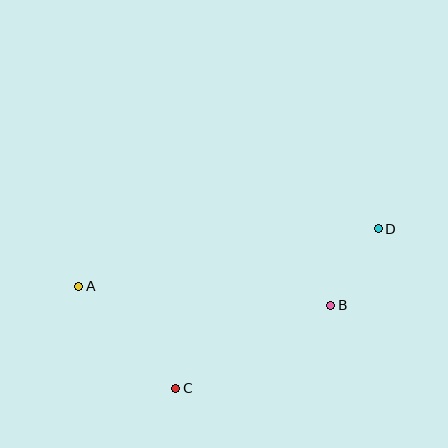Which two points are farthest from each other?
Points A and D are farthest from each other.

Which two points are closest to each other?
Points B and D are closest to each other.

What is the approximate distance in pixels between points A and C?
The distance between A and C is approximately 141 pixels.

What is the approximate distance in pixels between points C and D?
The distance between C and D is approximately 258 pixels.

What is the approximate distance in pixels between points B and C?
The distance between B and C is approximately 176 pixels.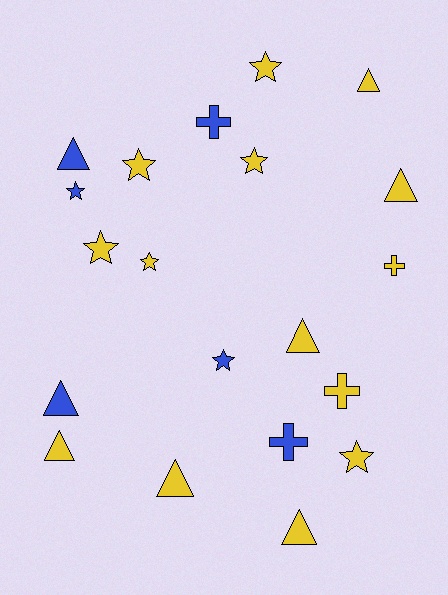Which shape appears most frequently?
Star, with 8 objects.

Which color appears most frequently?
Yellow, with 14 objects.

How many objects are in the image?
There are 20 objects.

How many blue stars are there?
There are 2 blue stars.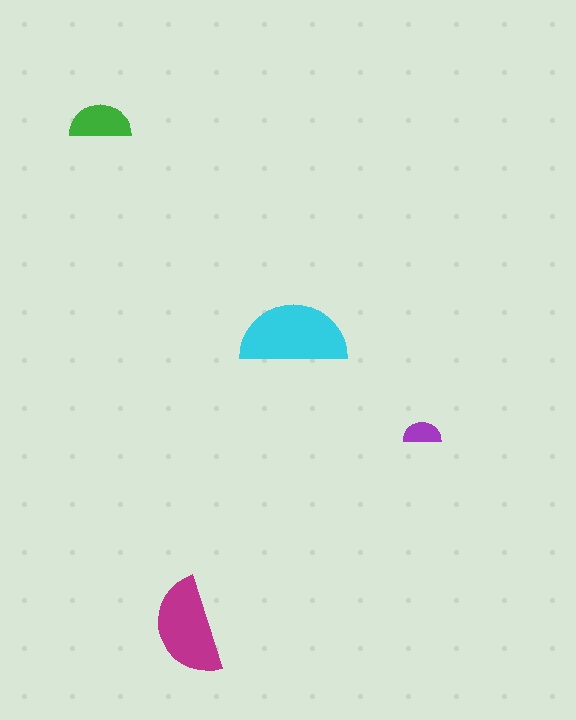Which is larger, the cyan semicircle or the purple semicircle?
The cyan one.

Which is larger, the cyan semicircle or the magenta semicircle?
The cyan one.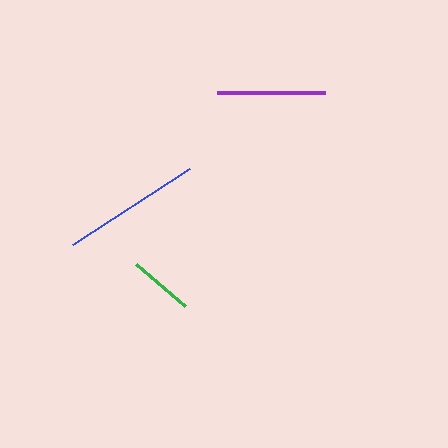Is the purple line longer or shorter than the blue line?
The blue line is longer than the purple line.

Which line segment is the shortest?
The green line is the shortest at approximately 65 pixels.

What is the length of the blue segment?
The blue segment is approximately 139 pixels long.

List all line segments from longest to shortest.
From longest to shortest: blue, purple, green.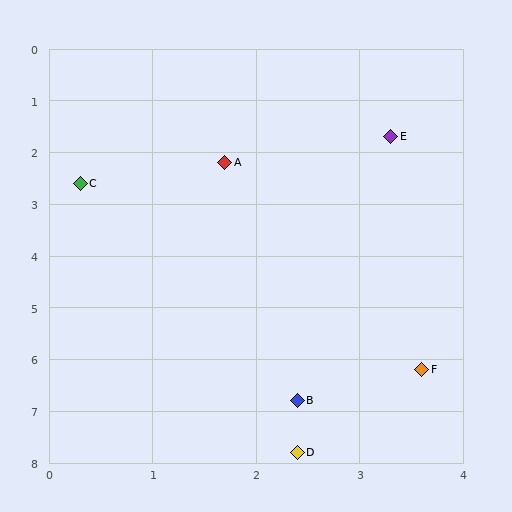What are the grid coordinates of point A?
Point A is at approximately (1.7, 2.2).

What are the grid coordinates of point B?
Point B is at approximately (2.4, 6.8).